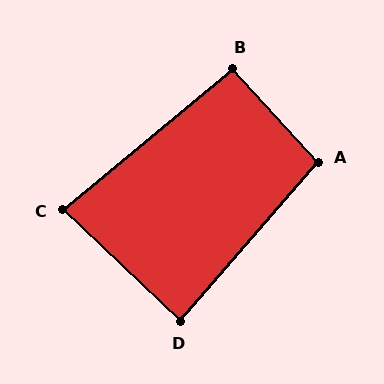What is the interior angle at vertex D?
Approximately 87 degrees (approximately right).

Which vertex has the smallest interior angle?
C, at approximately 83 degrees.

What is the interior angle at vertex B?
Approximately 93 degrees (approximately right).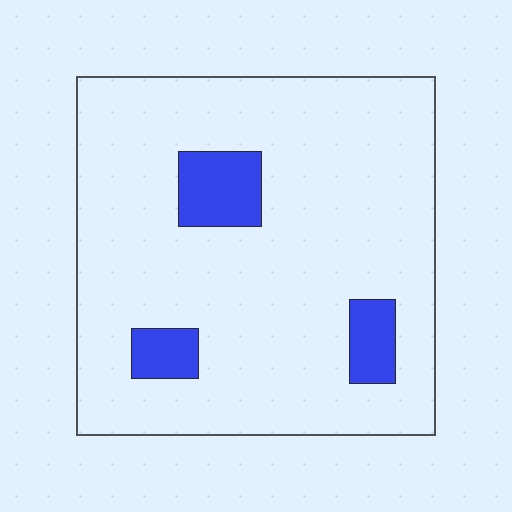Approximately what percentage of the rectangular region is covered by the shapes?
Approximately 10%.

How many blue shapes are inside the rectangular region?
3.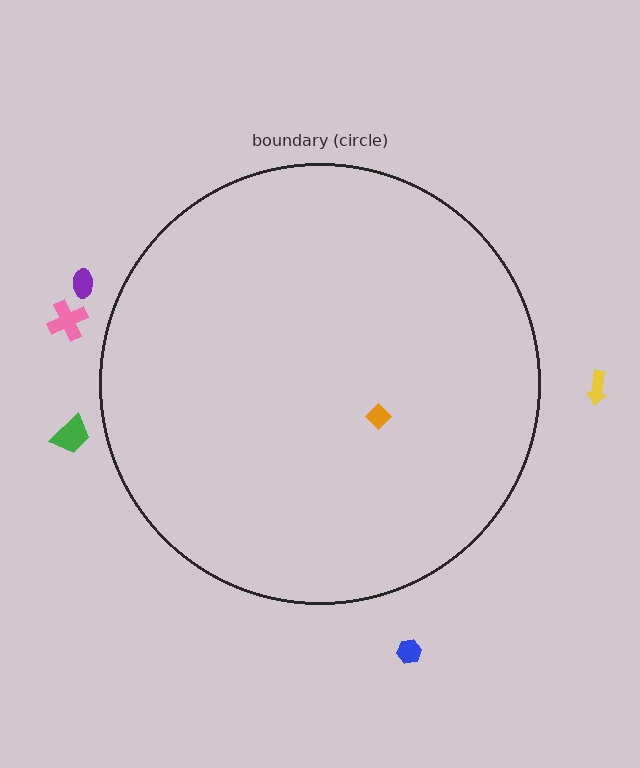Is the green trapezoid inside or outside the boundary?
Outside.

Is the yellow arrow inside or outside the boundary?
Outside.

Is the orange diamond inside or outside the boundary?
Inside.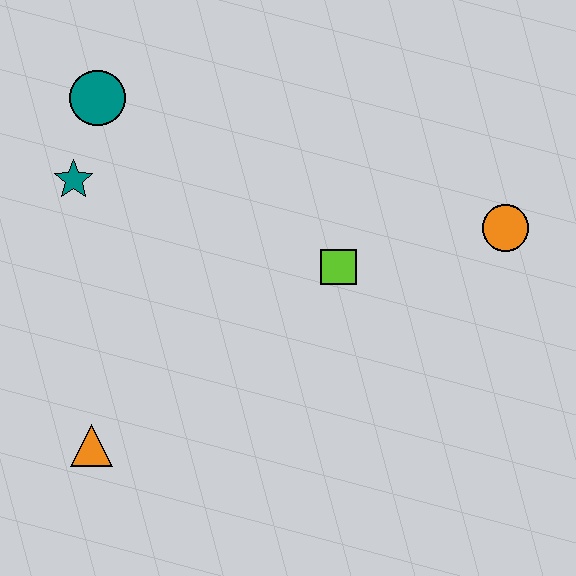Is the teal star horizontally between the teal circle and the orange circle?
No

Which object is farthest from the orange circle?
The orange triangle is farthest from the orange circle.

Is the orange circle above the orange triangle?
Yes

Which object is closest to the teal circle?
The teal star is closest to the teal circle.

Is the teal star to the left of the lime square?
Yes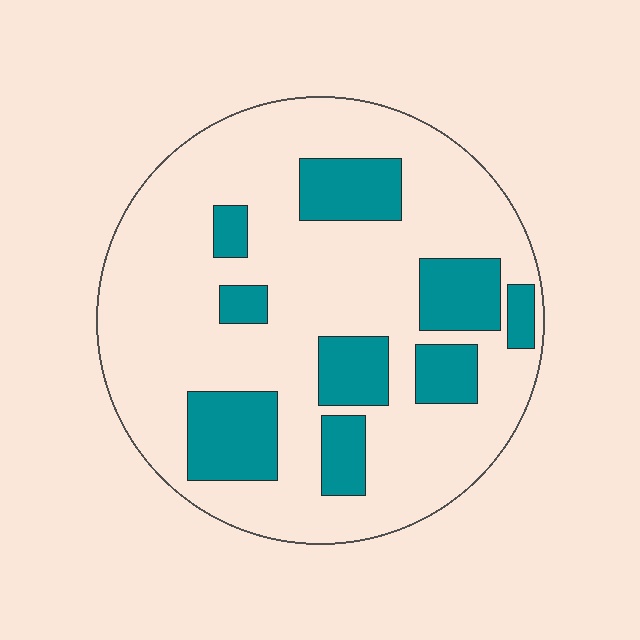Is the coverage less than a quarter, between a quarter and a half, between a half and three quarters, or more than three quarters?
Less than a quarter.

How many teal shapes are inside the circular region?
9.